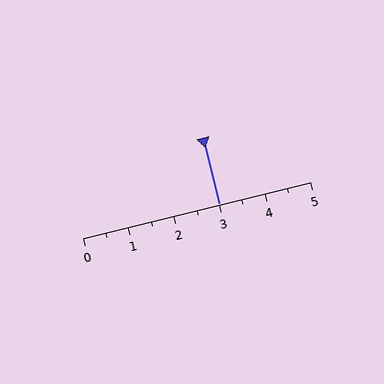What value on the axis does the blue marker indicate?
The marker indicates approximately 3.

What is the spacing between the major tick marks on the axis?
The major ticks are spaced 1 apart.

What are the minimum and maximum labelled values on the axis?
The axis runs from 0 to 5.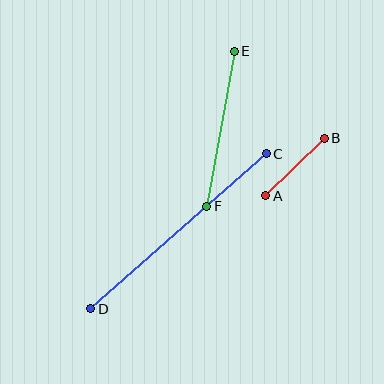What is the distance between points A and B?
The distance is approximately 82 pixels.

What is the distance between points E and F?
The distance is approximately 157 pixels.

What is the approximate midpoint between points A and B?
The midpoint is at approximately (295, 167) pixels.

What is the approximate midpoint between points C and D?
The midpoint is at approximately (179, 231) pixels.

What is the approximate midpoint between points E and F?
The midpoint is at approximately (221, 129) pixels.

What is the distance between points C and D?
The distance is approximately 234 pixels.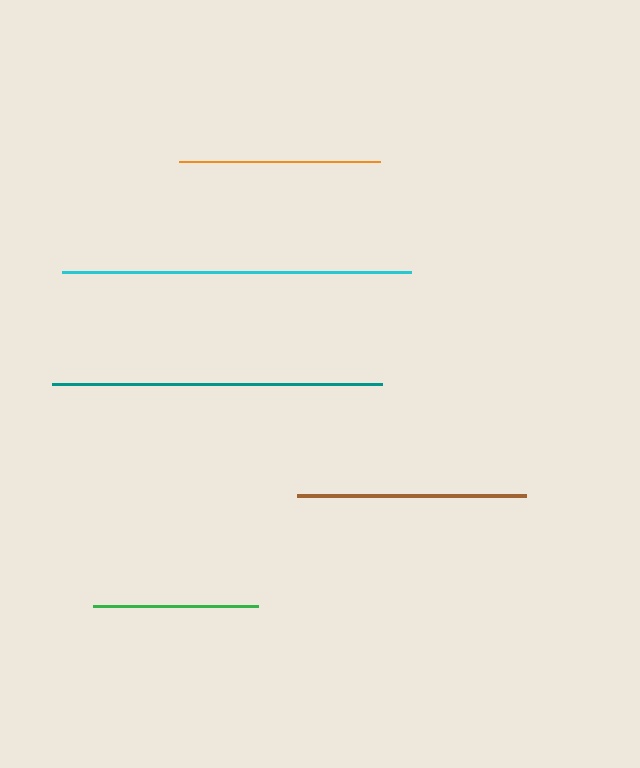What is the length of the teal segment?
The teal segment is approximately 330 pixels long.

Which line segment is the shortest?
The green line is the shortest at approximately 165 pixels.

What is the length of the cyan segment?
The cyan segment is approximately 349 pixels long.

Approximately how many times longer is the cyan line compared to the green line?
The cyan line is approximately 2.1 times the length of the green line.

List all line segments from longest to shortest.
From longest to shortest: cyan, teal, brown, orange, green.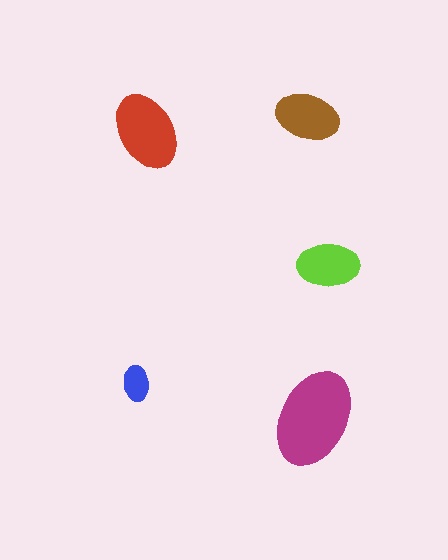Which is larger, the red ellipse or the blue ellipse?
The red one.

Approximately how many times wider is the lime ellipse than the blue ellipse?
About 1.5 times wider.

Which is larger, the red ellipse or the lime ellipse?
The red one.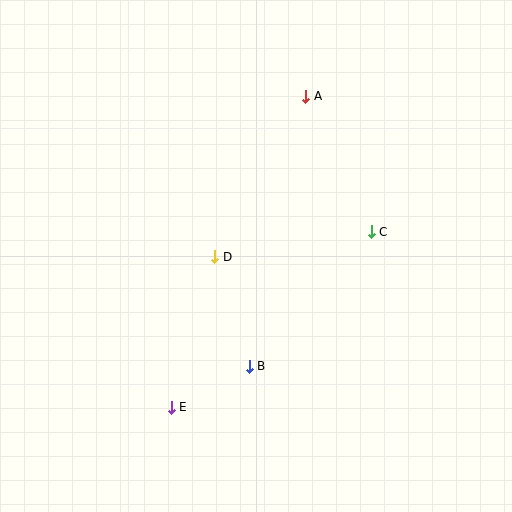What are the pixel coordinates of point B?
Point B is at (249, 366).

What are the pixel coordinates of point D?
Point D is at (215, 257).